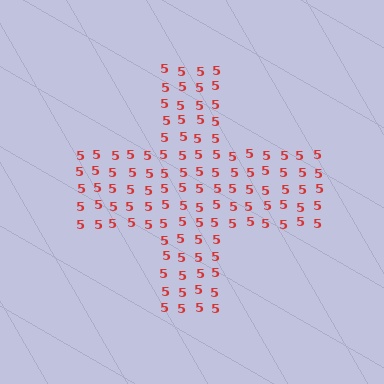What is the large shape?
The large shape is a cross.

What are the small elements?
The small elements are digit 5's.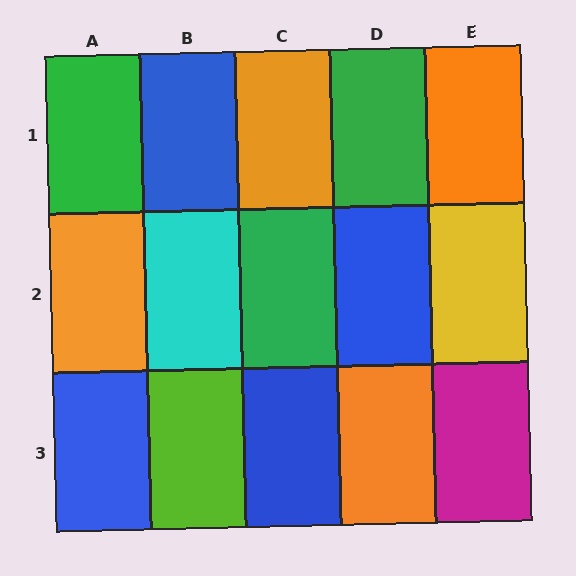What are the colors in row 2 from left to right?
Orange, cyan, green, blue, yellow.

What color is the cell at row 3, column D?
Orange.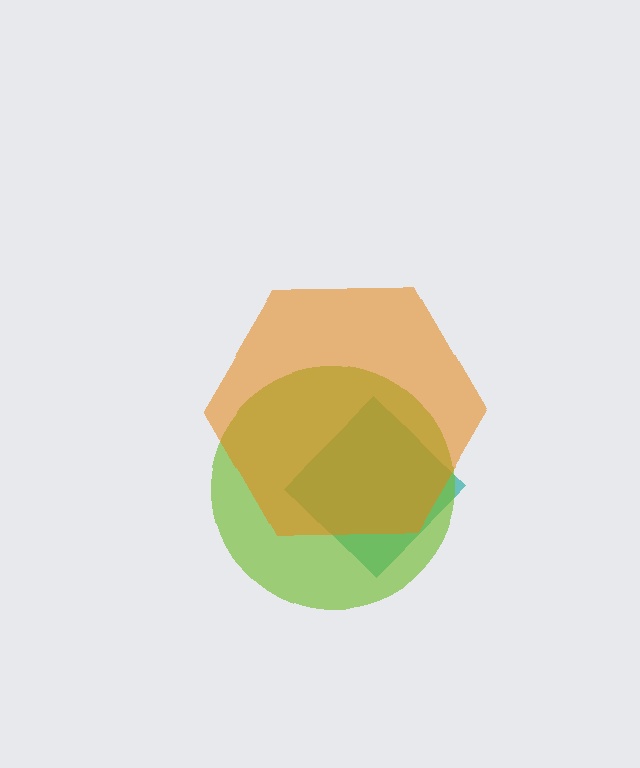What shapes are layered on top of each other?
The layered shapes are: a teal diamond, a lime circle, an orange hexagon.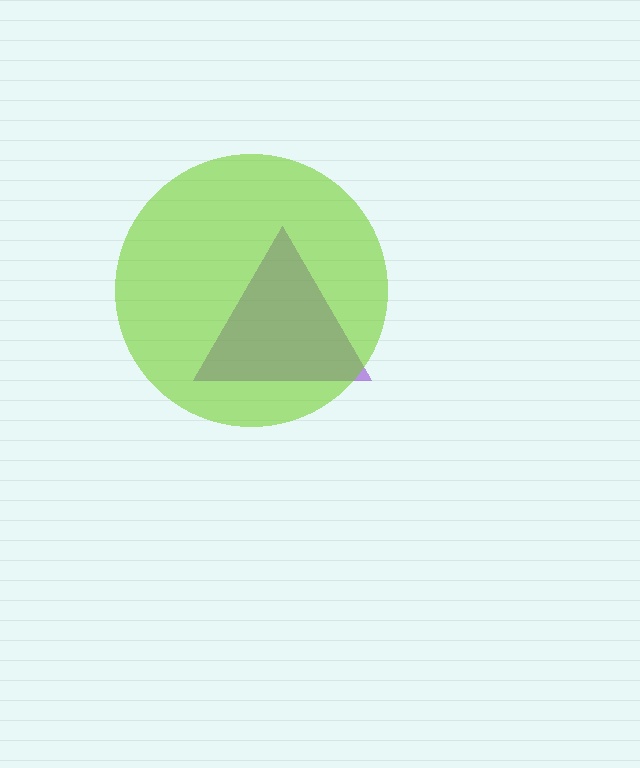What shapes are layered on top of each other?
The layered shapes are: a purple triangle, a lime circle.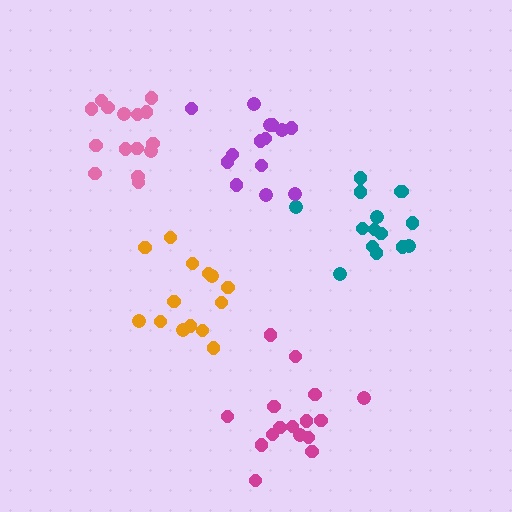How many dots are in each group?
Group 1: 15 dots, Group 2: 14 dots, Group 3: 15 dots, Group 4: 16 dots, Group 5: 14 dots (74 total).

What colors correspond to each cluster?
The clusters are colored: pink, orange, teal, magenta, purple.